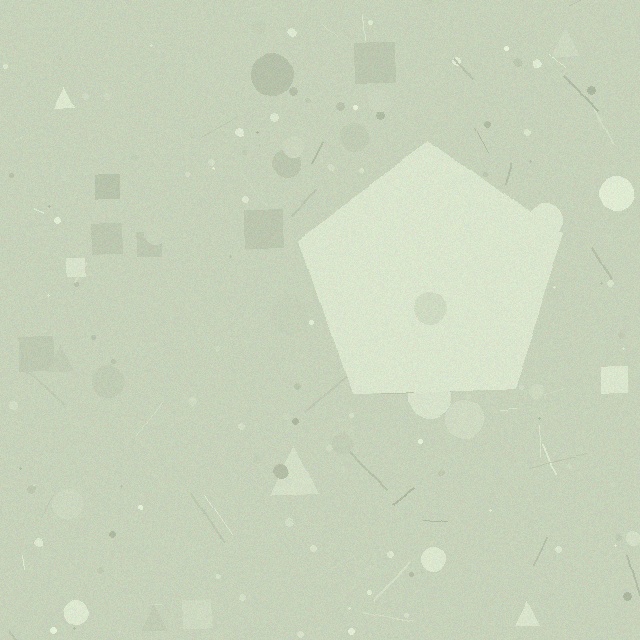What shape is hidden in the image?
A pentagon is hidden in the image.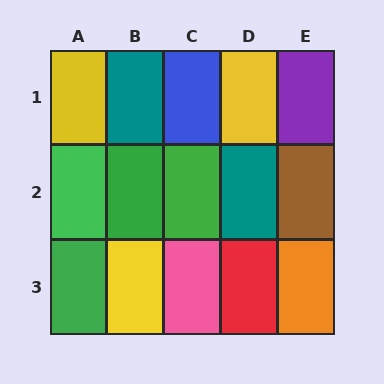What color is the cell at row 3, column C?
Pink.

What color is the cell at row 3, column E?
Orange.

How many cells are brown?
1 cell is brown.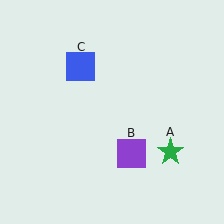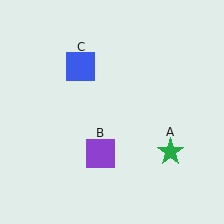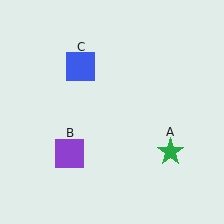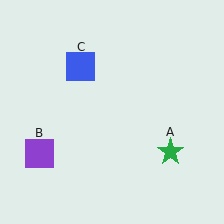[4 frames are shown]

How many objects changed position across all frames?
1 object changed position: purple square (object B).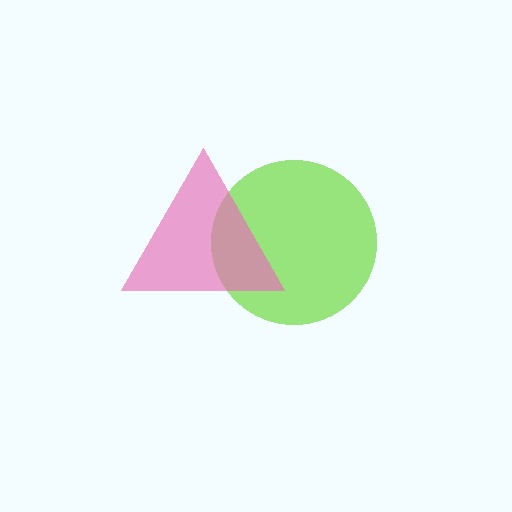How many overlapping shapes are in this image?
There are 2 overlapping shapes in the image.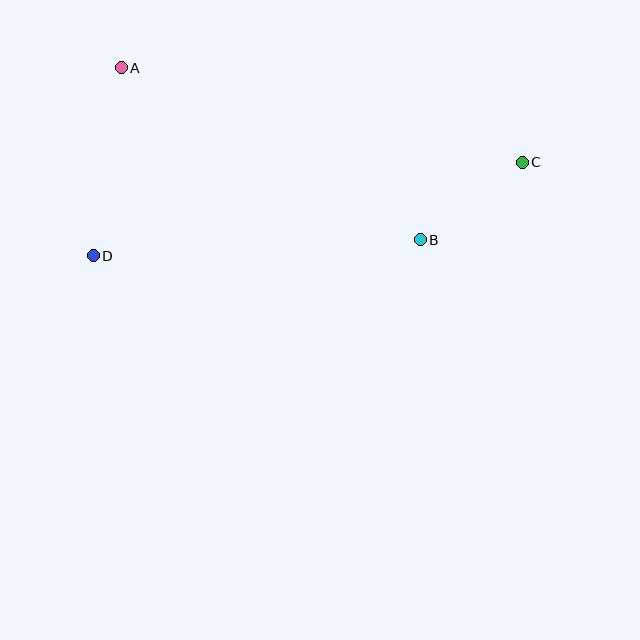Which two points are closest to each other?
Points B and C are closest to each other.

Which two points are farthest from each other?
Points C and D are farthest from each other.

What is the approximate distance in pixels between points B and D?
The distance between B and D is approximately 327 pixels.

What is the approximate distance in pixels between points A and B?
The distance between A and B is approximately 345 pixels.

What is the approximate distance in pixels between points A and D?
The distance between A and D is approximately 190 pixels.